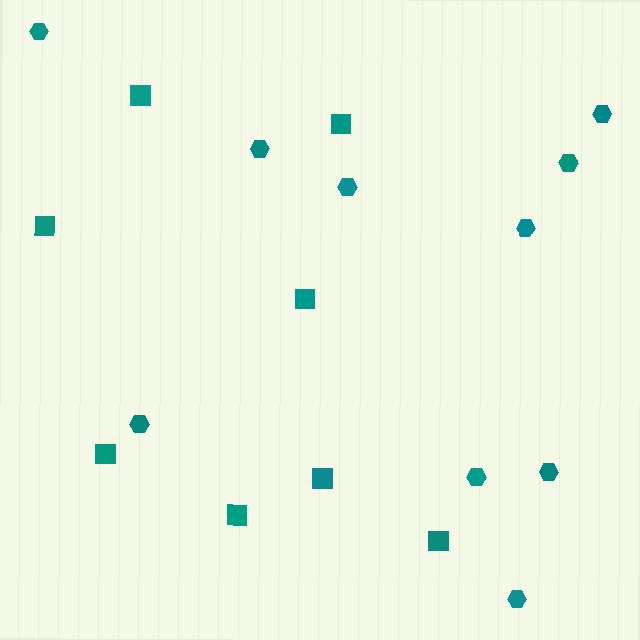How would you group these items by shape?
There are 2 groups: one group of hexagons (10) and one group of squares (8).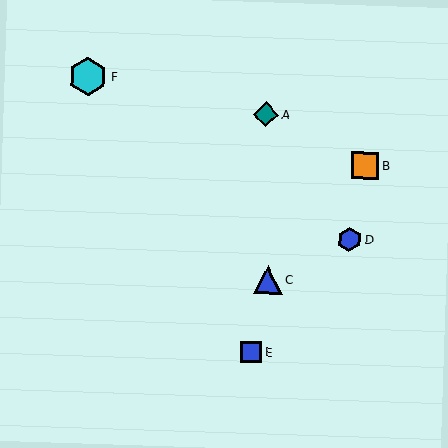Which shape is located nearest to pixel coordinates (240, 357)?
The blue square (labeled E) at (251, 352) is nearest to that location.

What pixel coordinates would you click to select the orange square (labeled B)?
Click at (365, 166) to select the orange square B.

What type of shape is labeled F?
Shape F is a cyan hexagon.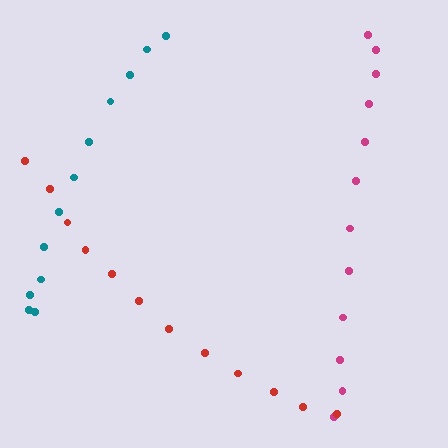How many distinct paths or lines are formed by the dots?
There are 3 distinct paths.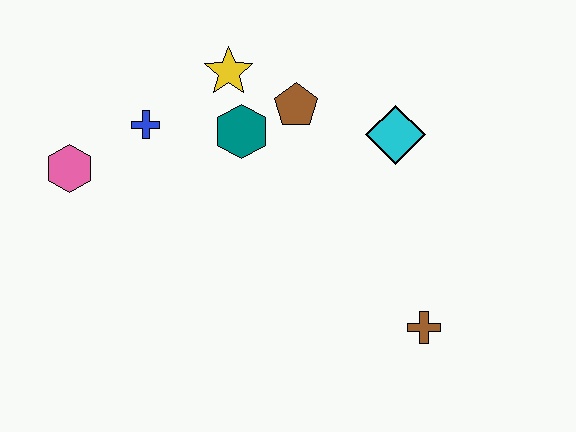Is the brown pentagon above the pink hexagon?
Yes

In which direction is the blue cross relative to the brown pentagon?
The blue cross is to the left of the brown pentagon.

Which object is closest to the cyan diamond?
The brown pentagon is closest to the cyan diamond.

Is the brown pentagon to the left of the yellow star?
No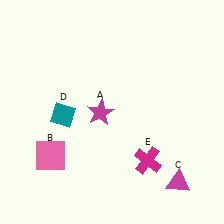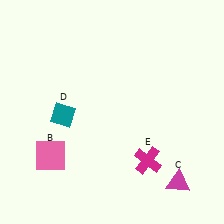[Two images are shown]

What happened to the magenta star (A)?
The magenta star (A) was removed in Image 2. It was in the bottom-left area of Image 1.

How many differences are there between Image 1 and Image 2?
There is 1 difference between the two images.